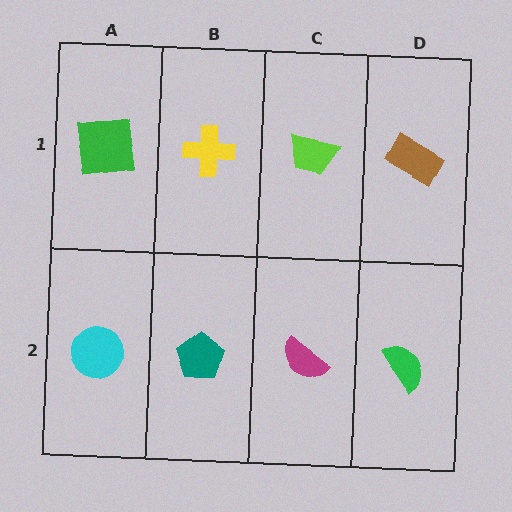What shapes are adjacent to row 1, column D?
A green semicircle (row 2, column D), a lime trapezoid (row 1, column C).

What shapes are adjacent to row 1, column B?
A teal pentagon (row 2, column B), a green square (row 1, column A), a lime trapezoid (row 1, column C).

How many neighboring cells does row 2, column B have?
3.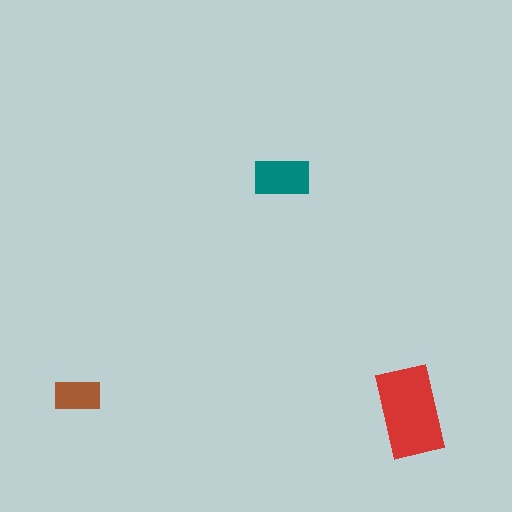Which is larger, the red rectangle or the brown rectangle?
The red one.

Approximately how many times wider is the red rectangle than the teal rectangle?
About 1.5 times wider.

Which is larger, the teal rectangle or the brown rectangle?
The teal one.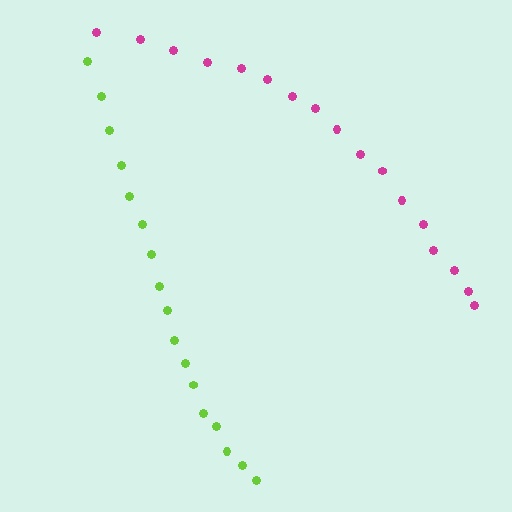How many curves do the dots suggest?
There are 2 distinct paths.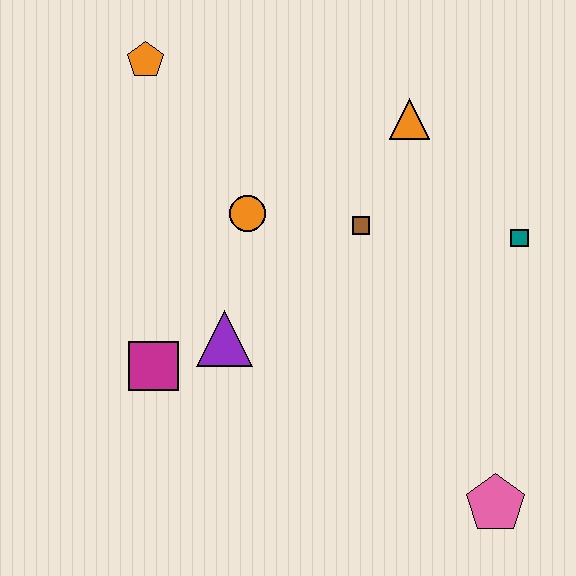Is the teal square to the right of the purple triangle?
Yes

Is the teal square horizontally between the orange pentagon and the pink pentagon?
No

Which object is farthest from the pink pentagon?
The orange pentagon is farthest from the pink pentagon.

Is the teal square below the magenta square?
No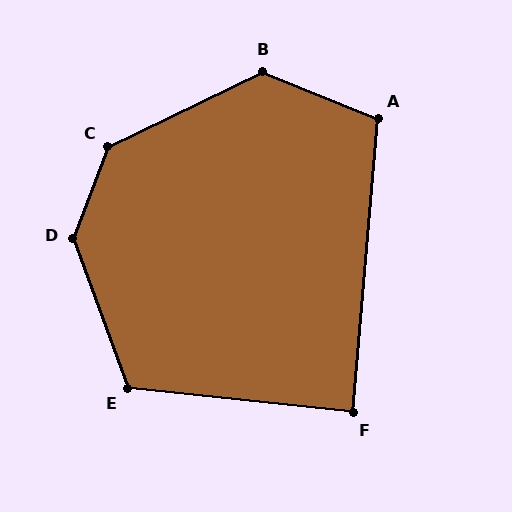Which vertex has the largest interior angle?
D, at approximately 139 degrees.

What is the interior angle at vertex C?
Approximately 137 degrees (obtuse).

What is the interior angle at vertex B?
Approximately 132 degrees (obtuse).